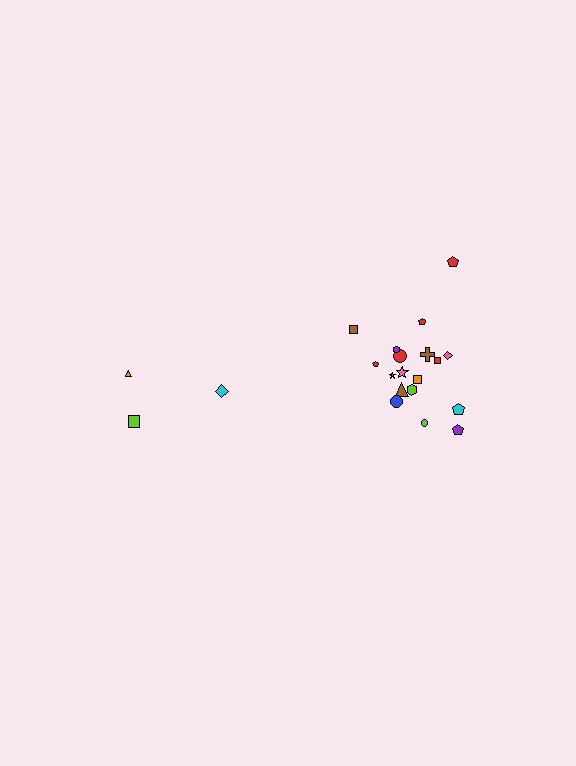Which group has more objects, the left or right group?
The right group.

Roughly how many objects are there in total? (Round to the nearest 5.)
Roughly 20 objects in total.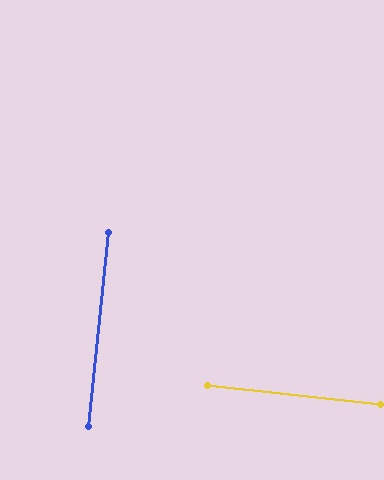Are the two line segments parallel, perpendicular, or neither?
Perpendicular — they meet at approximately 90°.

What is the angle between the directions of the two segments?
Approximately 90 degrees.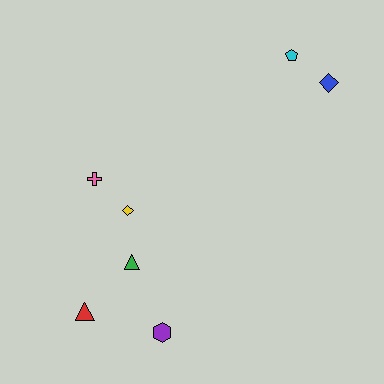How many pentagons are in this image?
There is 1 pentagon.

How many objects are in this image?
There are 7 objects.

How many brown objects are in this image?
There are no brown objects.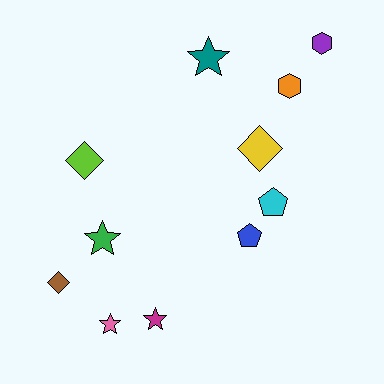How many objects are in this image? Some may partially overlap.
There are 11 objects.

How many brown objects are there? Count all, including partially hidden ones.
There is 1 brown object.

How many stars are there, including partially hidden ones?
There are 4 stars.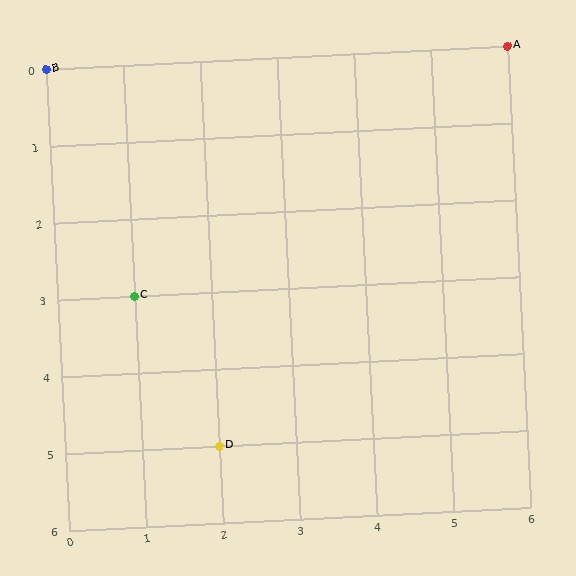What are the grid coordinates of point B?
Point B is at grid coordinates (0, 0).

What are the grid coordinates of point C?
Point C is at grid coordinates (1, 3).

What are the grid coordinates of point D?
Point D is at grid coordinates (2, 5).